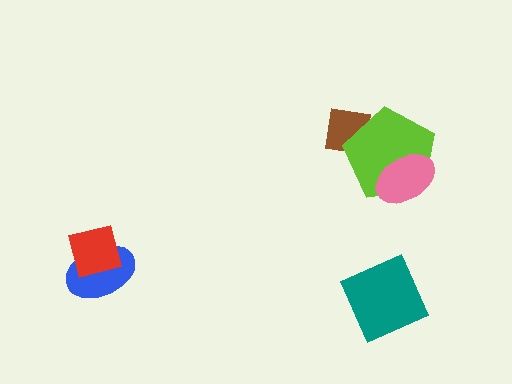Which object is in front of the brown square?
The lime pentagon is in front of the brown square.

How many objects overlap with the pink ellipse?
1 object overlaps with the pink ellipse.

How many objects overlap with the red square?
1 object overlaps with the red square.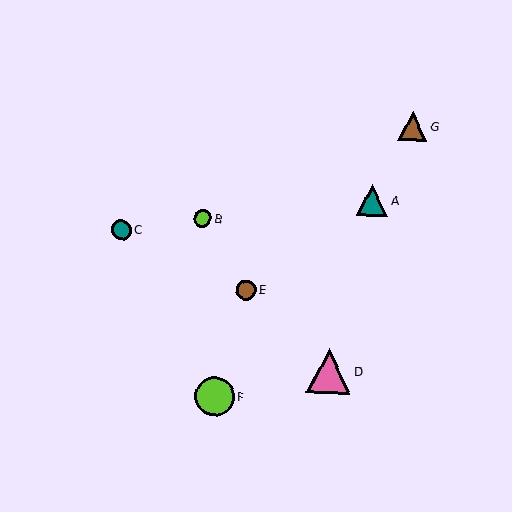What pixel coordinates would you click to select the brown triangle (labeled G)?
Click at (413, 126) to select the brown triangle G.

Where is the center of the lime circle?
The center of the lime circle is at (202, 218).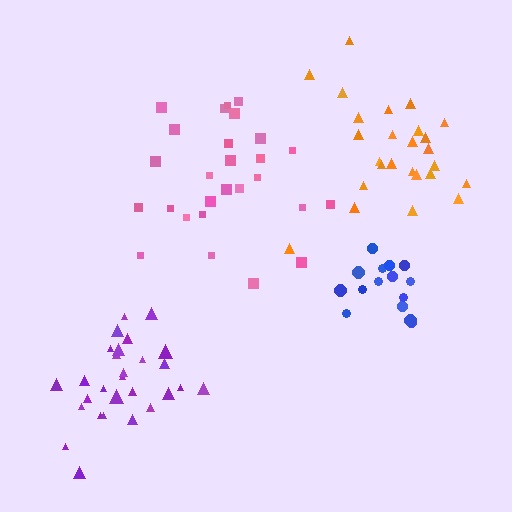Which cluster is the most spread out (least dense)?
Pink.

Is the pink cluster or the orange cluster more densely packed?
Orange.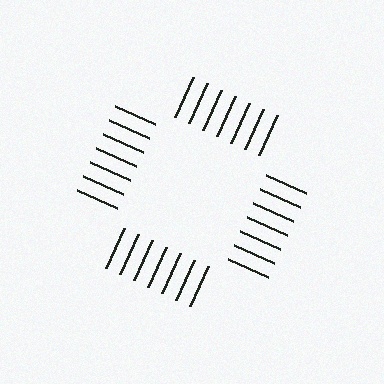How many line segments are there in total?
28 — 7 along each of the 4 edges.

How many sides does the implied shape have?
4 sides — the line-ends trace a square.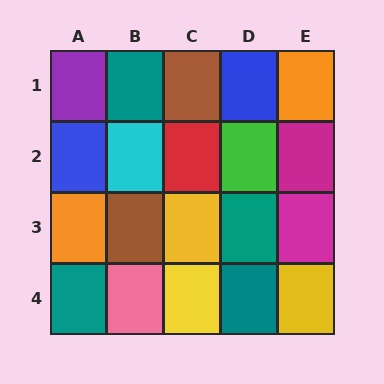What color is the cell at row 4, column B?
Pink.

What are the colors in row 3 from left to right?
Orange, brown, yellow, teal, magenta.